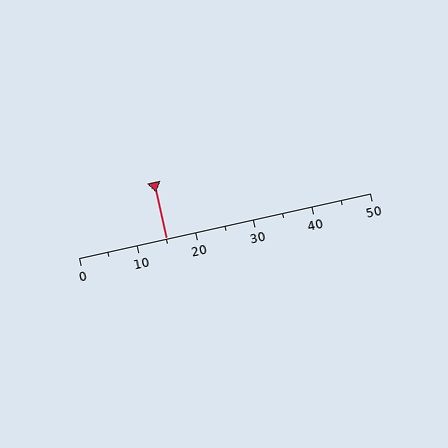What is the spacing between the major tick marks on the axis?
The major ticks are spaced 10 apart.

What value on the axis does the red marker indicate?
The marker indicates approximately 15.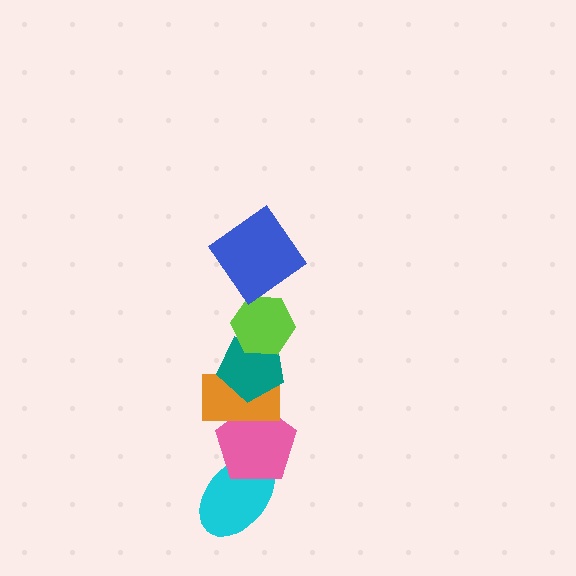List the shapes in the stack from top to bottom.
From top to bottom: the blue diamond, the lime hexagon, the teal pentagon, the orange rectangle, the pink pentagon, the cyan ellipse.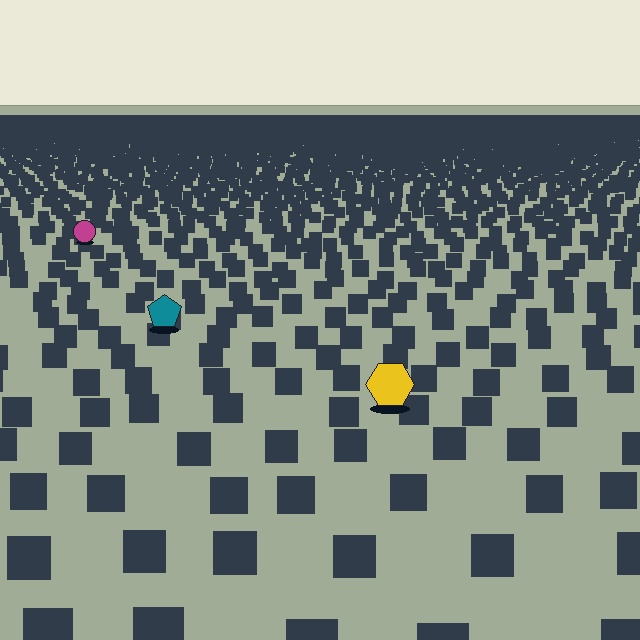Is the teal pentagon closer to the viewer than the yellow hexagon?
No. The yellow hexagon is closer — you can tell from the texture gradient: the ground texture is coarser near it.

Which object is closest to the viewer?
The yellow hexagon is closest. The texture marks near it are larger and more spread out.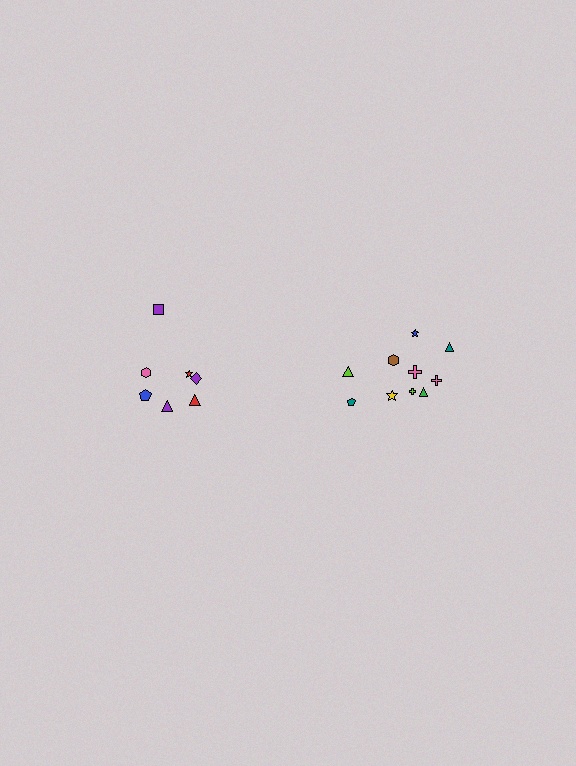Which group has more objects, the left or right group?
The right group.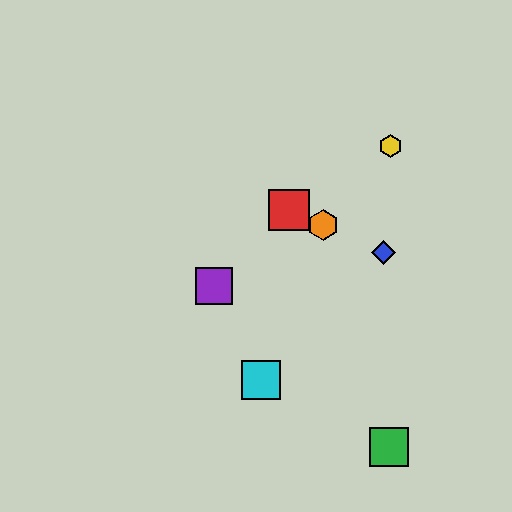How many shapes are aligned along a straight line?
3 shapes (the red square, the blue diamond, the orange hexagon) are aligned along a straight line.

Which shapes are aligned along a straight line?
The red square, the blue diamond, the orange hexagon are aligned along a straight line.